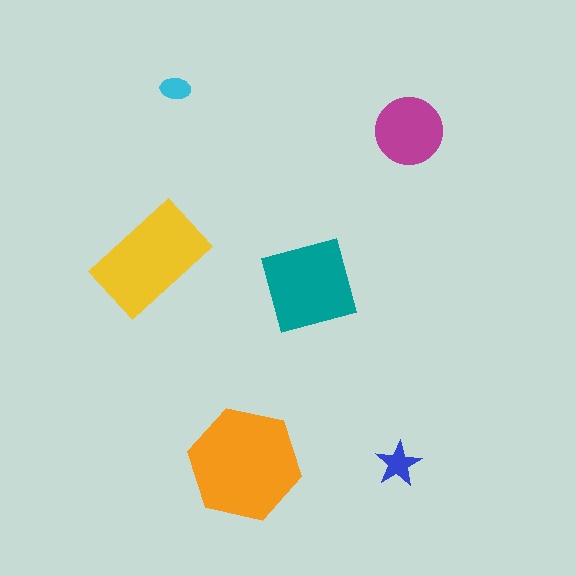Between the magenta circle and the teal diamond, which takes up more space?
The teal diamond.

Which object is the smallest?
The cyan ellipse.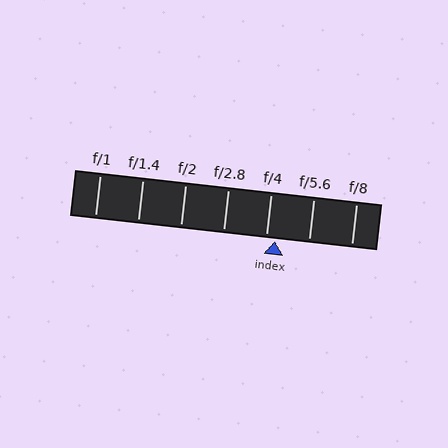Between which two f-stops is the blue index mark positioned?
The index mark is between f/4 and f/5.6.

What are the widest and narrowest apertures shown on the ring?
The widest aperture shown is f/1 and the narrowest is f/8.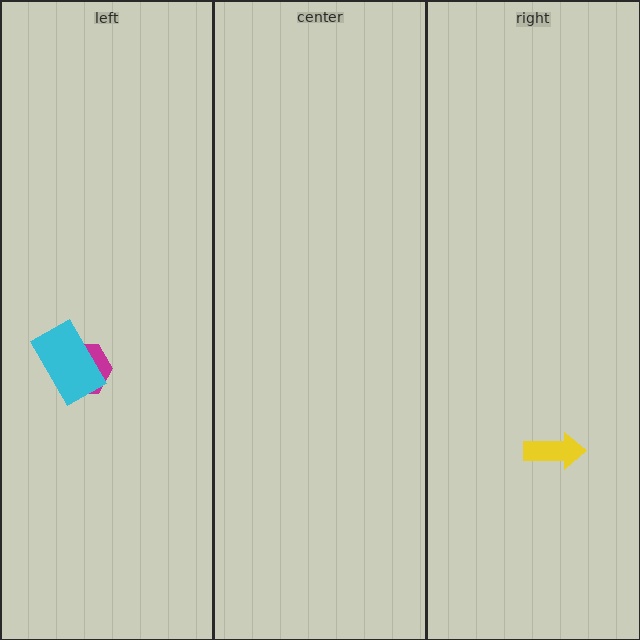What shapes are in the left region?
The magenta hexagon, the cyan rectangle.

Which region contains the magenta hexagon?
The left region.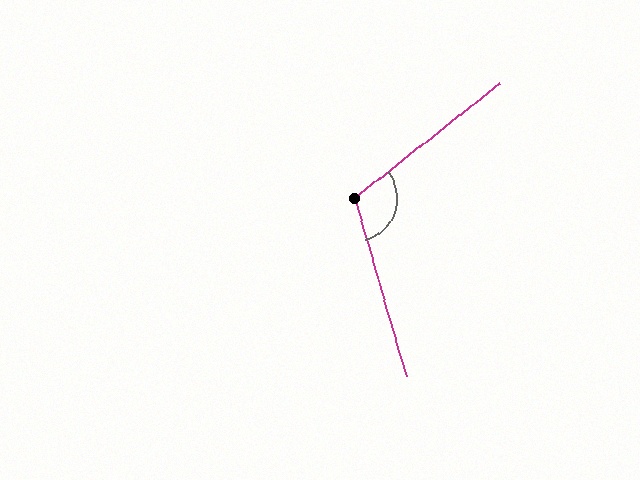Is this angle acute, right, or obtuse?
It is obtuse.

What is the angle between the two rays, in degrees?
Approximately 112 degrees.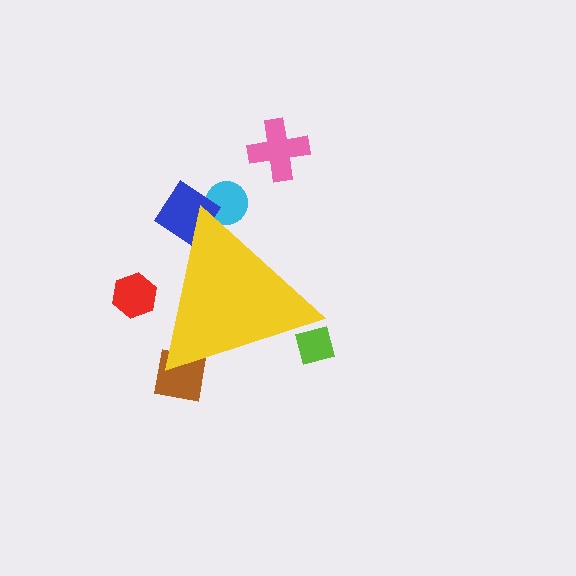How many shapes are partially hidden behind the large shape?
5 shapes are partially hidden.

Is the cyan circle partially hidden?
Yes, the cyan circle is partially hidden behind the yellow triangle.